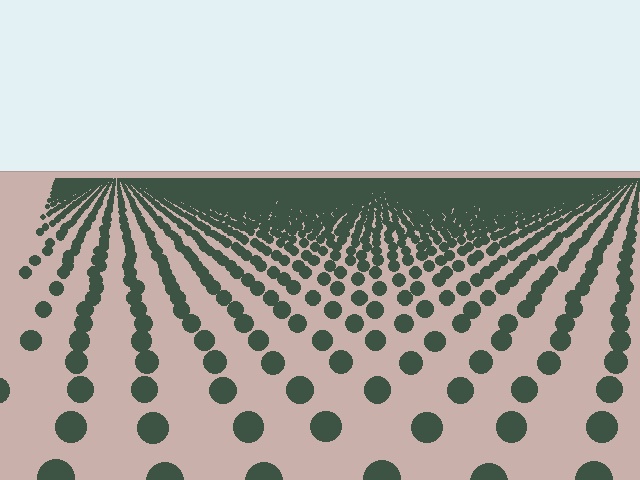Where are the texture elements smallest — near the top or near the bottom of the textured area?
Near the top.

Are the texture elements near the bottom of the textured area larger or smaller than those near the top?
Larger. Near the bottom, elements are closer to the viewer and appear at a bigger on-screen size.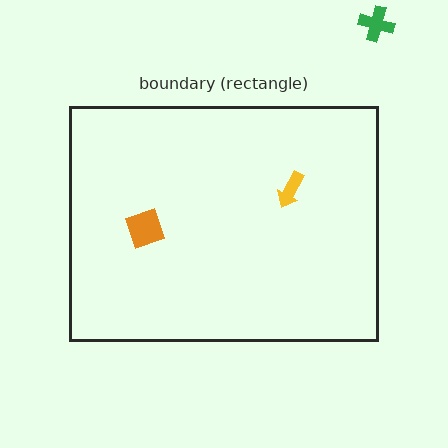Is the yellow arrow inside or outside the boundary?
Inside.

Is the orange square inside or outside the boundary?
Inside.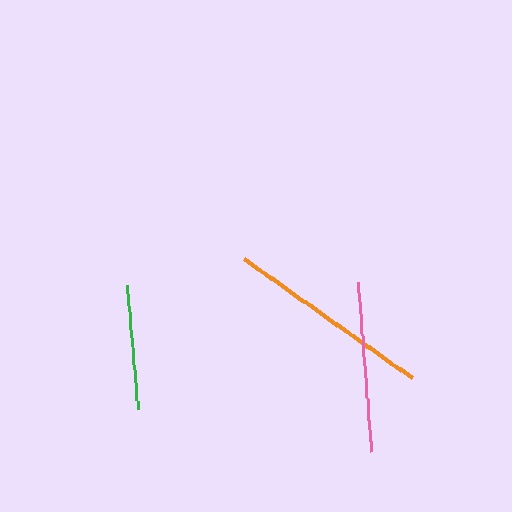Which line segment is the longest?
The orange line is the longest at approximately 205 pixels.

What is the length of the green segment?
The green segment is approximately 124 pixels long.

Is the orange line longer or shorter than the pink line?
The orange line is longer than the pink line.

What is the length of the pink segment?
The pink segment is approximately 170 pixels long.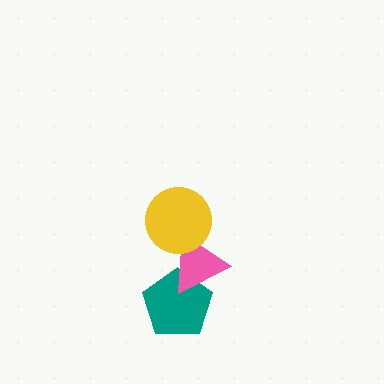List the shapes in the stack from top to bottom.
From top to bottom: the yellow circle, the pink triangle, the teal pentagon.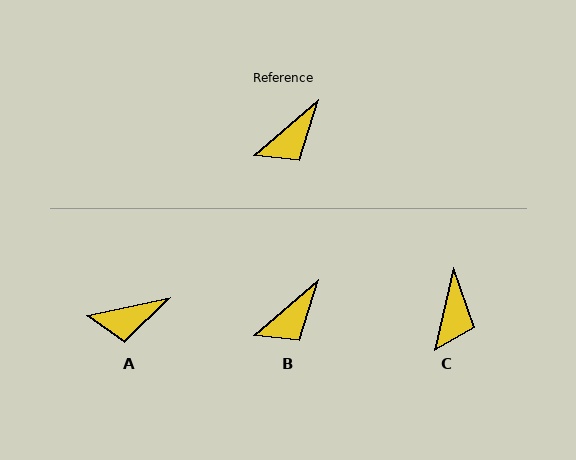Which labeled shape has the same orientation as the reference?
B.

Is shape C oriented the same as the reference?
No, it is off by about 37 degrees.